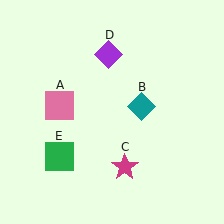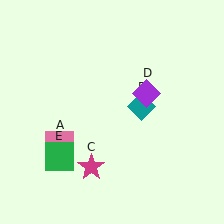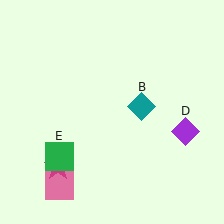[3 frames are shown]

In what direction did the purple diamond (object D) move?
The purple diamond (object D) moved down and to the right.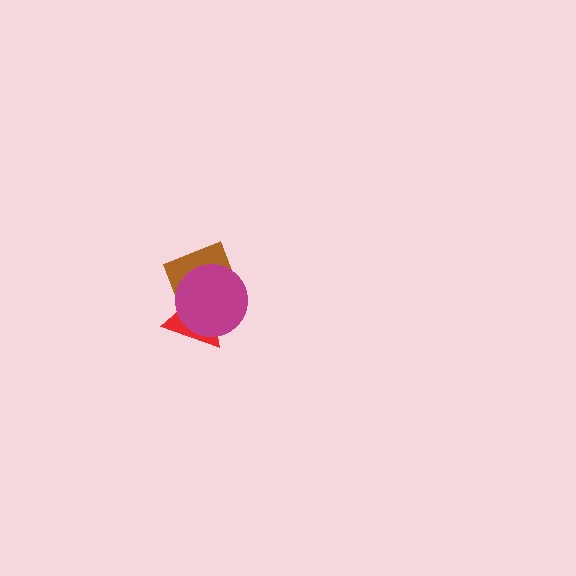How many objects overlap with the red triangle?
2 objects overlap with the red triangle.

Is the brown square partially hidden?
Yes, it is partially covered by another shape.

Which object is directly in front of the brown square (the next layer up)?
The red triangle is directly in front of the brown square.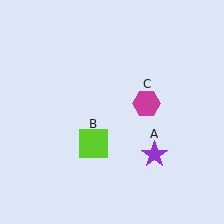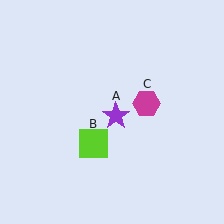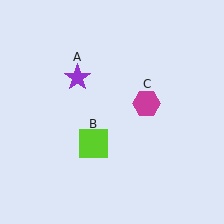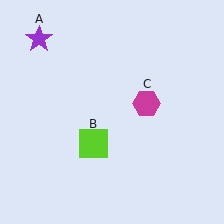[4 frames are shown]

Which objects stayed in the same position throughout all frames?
Lime square (object B) and magenta hexagon (object C) remained stationary.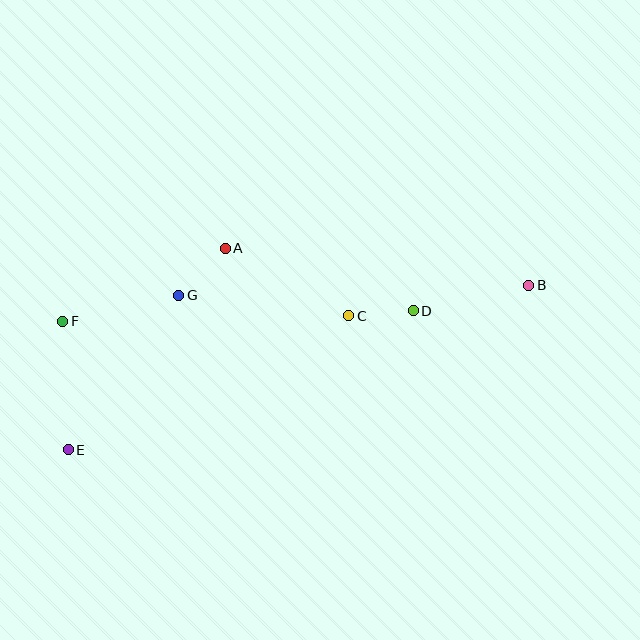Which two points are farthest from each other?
Points B and E are farthest from each other.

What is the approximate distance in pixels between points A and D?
The distance between A and D is approximately 198 pixels.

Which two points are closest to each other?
Points C and D are closest to each other.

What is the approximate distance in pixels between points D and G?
The distance between D and G is approximately 235 pixels.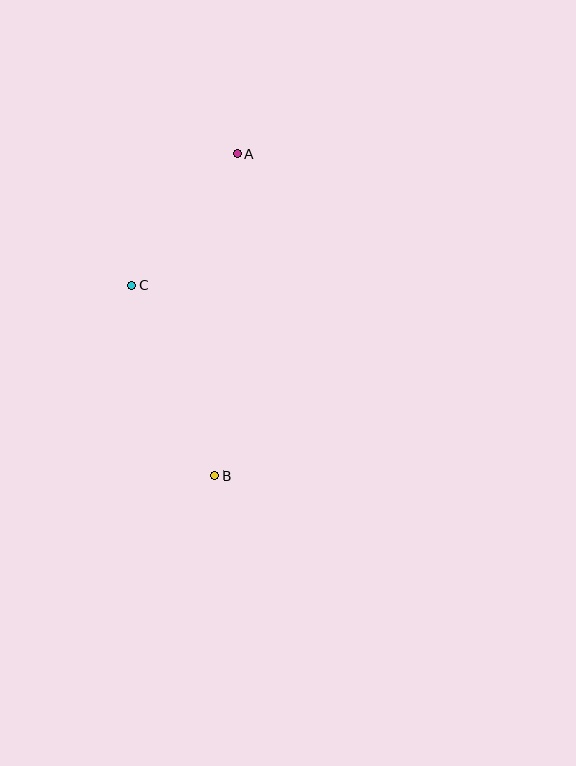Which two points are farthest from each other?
Points A and B are farthest from each other.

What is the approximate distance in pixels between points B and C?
The distance between B and C is approximately 208 pixels.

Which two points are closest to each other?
Points A and C are closest to each other.